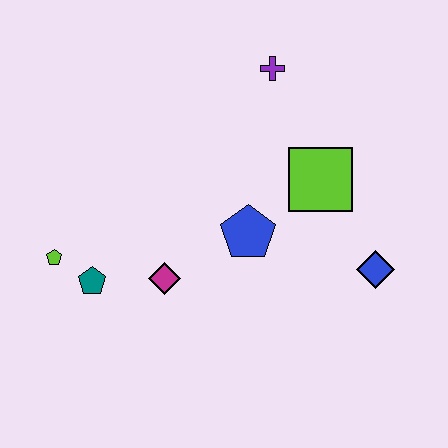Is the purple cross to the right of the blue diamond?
No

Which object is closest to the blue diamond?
The lime square is closest to the blue diamond.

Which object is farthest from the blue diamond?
The lime pentagon is farthest from the blue diamond.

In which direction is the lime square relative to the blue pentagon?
The lime square is to the right of the blue pentagon.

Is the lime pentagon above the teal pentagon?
Yes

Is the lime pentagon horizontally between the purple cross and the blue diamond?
No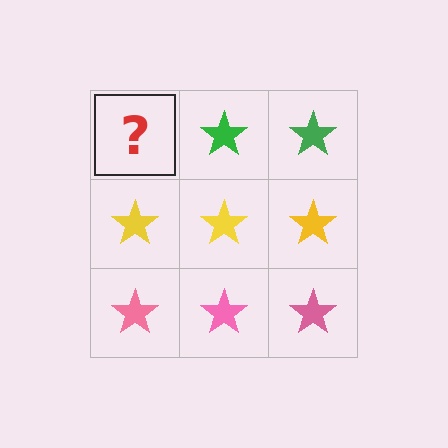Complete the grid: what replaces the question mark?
The question mark should be replaced with a green star.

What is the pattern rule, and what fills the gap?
The rule is that each row has a consistent color. The gap should be filled with a green star.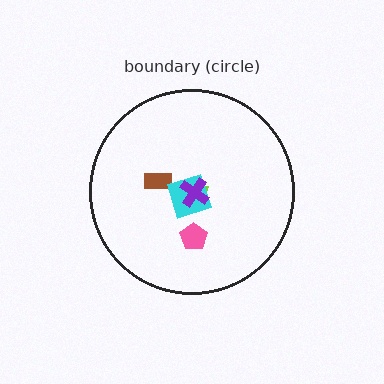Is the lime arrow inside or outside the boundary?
Inside.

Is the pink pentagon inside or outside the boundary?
Inside.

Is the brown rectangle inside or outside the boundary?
Inside.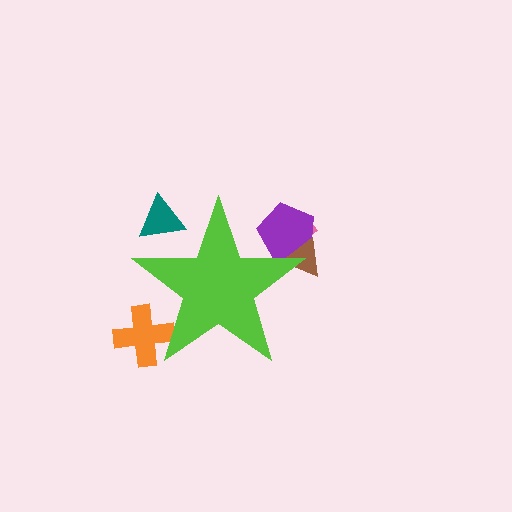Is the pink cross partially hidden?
Yes, the pink cross is partially hidden behind the lime star.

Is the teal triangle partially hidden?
Yes, the teal triangle is partially hidden behind the lime star.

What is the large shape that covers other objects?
A lime star.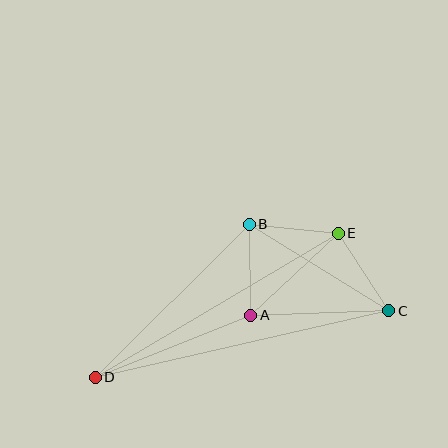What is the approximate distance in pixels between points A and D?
The distance between A and D is approximately 167 pixels.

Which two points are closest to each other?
Points B and E are closest to each other.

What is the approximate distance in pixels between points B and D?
The distance between B and D is approximately 217 pixels.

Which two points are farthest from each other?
Points C and D are farthest from each other.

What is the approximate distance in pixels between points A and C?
The distance between A and C is approximately 138 pixels.